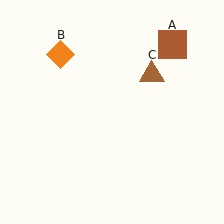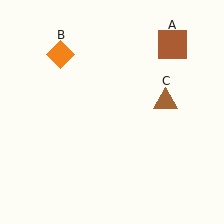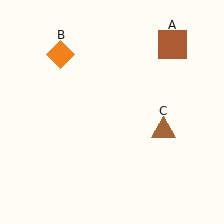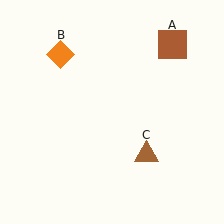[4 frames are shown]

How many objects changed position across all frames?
1 object changed position: brown triangle (object C).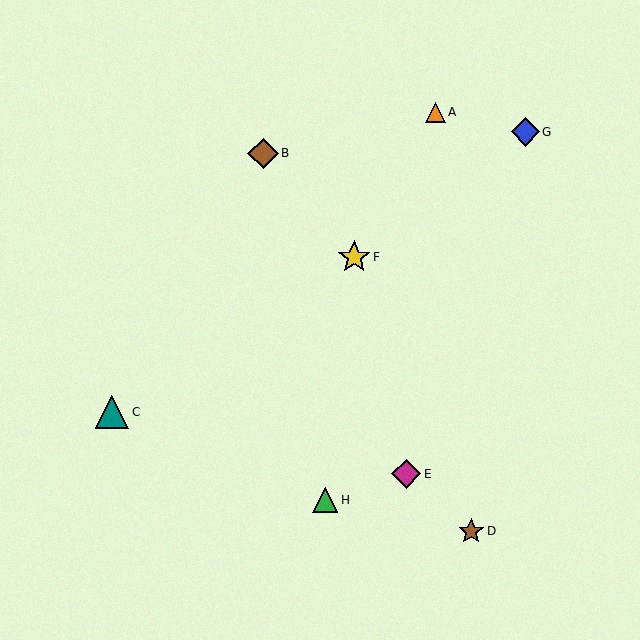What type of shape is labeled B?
Shape B is a brown diamond.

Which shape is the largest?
The teal triangle (labeled C) is the largest.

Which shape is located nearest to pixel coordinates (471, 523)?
The brown star (labeled D) at (471, 531) is nearest to that location.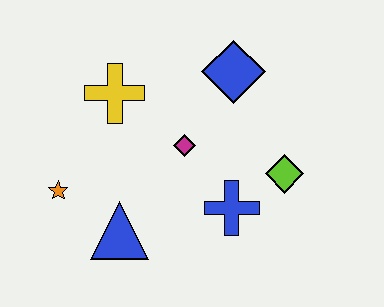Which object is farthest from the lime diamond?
The orange star is farthest from the lime diamond.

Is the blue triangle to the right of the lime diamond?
No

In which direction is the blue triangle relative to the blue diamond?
The blue triangle is below the blue diamond.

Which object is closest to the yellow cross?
The magenta diamond is closest to the yellow cross.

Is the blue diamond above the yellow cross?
Yes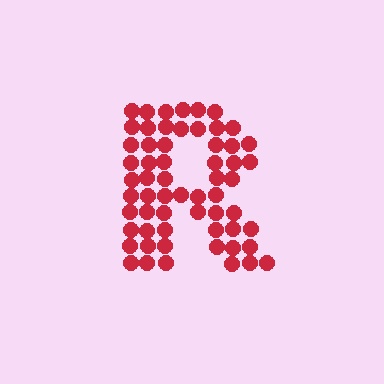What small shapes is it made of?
It is made of small circles.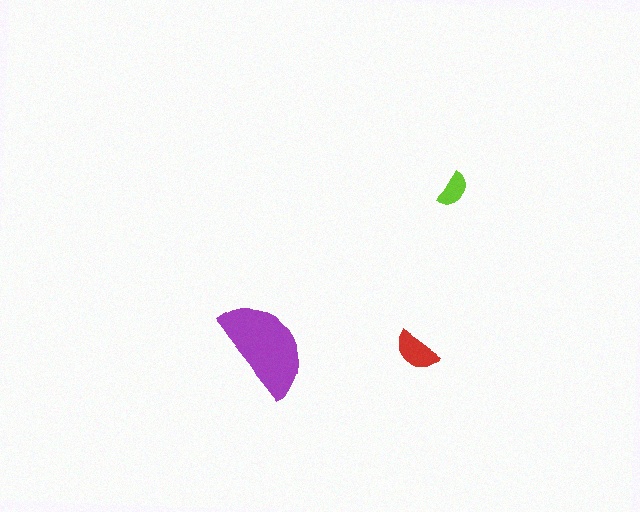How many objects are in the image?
There are 3 objects in the image.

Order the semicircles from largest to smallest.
the purple one, the red one, the lime one.